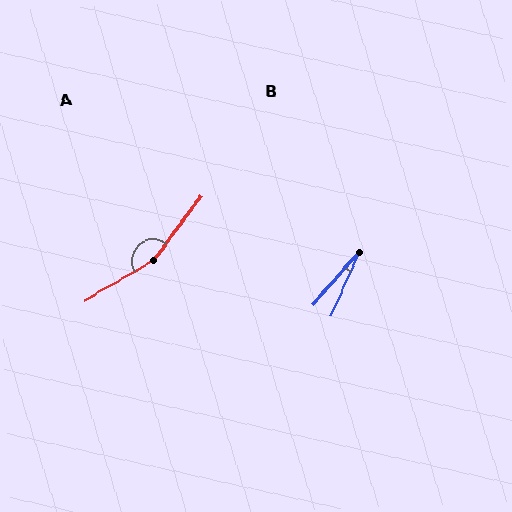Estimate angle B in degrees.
Approximately 18 degrees.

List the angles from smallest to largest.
B (18°), A (157°).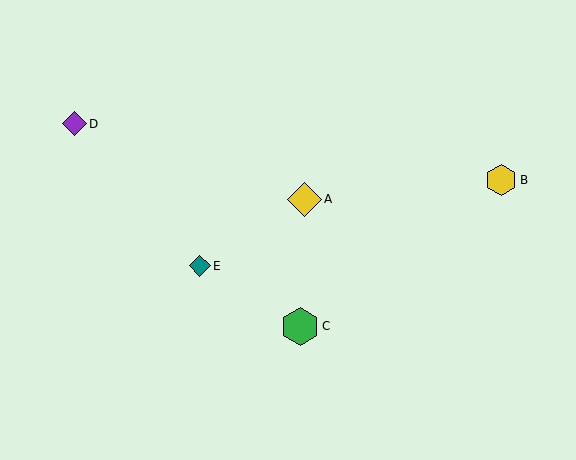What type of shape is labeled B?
Shape B is a yellow hexagon.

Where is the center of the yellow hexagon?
The center of the yellow hexagon is at (501, 180).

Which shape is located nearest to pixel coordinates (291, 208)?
The yellow diamond (labeled A) at (304, 199) is nearest to that location.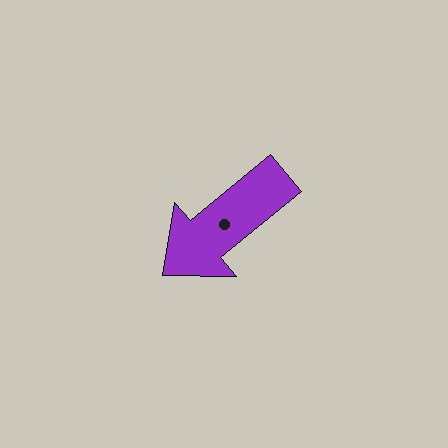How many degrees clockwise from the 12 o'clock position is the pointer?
Approximately 230 degrees.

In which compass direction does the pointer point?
Southwest.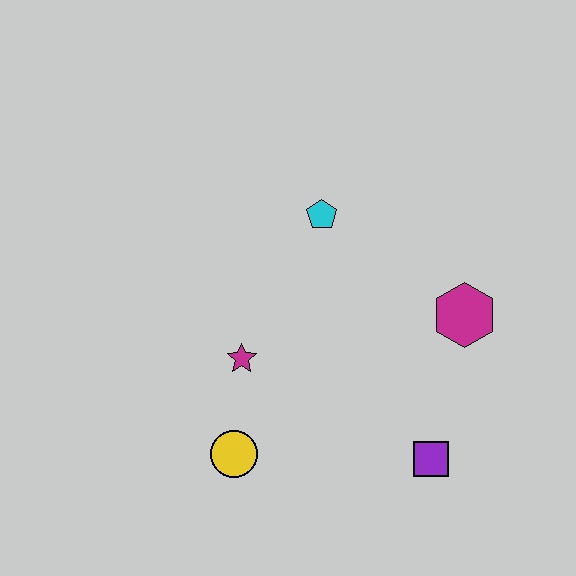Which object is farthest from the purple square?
The cyan pentagon is farthest from the purple square.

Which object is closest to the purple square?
The magenta hexagon is closest to the purple square.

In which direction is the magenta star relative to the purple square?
The magenta star is to the left of the purple square.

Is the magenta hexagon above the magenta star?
Yes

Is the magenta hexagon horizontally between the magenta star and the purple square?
No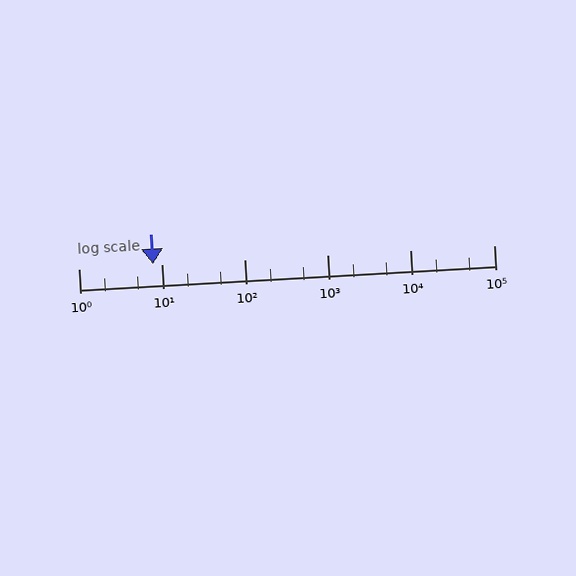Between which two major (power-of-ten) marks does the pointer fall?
The pointer is between 1 and 10.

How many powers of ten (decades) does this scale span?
The scale spans 5 decades, from 1 to 100000.